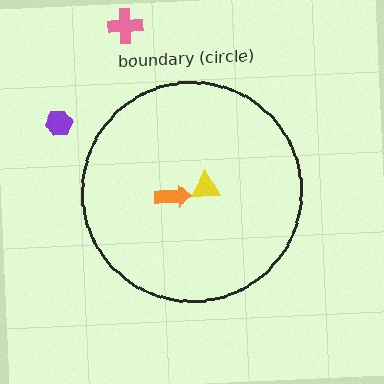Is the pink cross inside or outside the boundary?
Outside.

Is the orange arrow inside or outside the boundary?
Inside.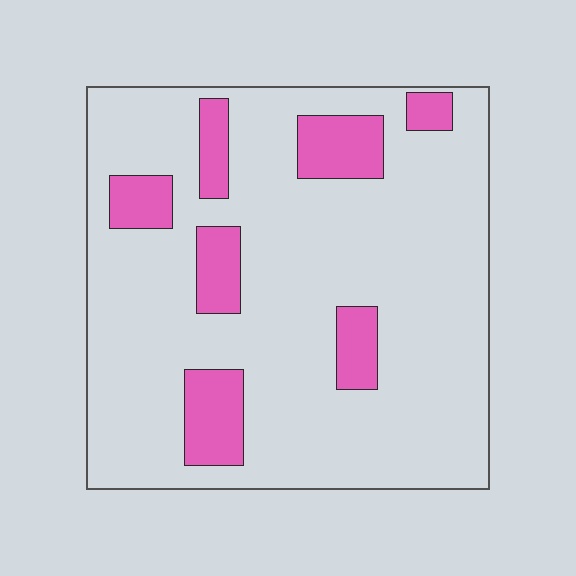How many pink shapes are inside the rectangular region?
7.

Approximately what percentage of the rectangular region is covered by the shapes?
Approximately 15%.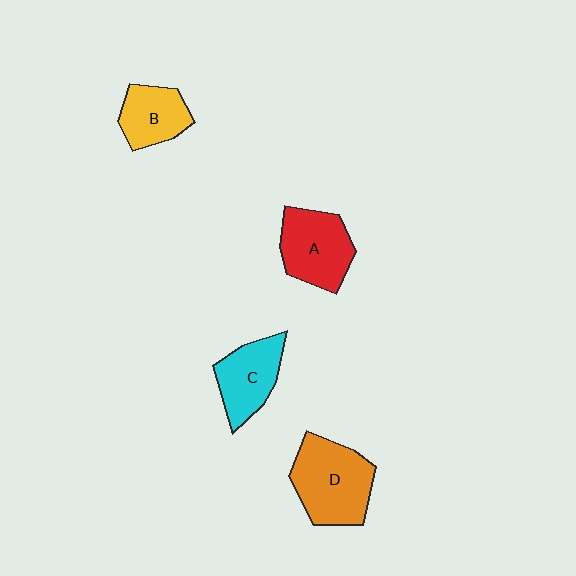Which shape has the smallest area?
Shape B (yellow).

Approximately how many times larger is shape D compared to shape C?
Approximately 1.4 times.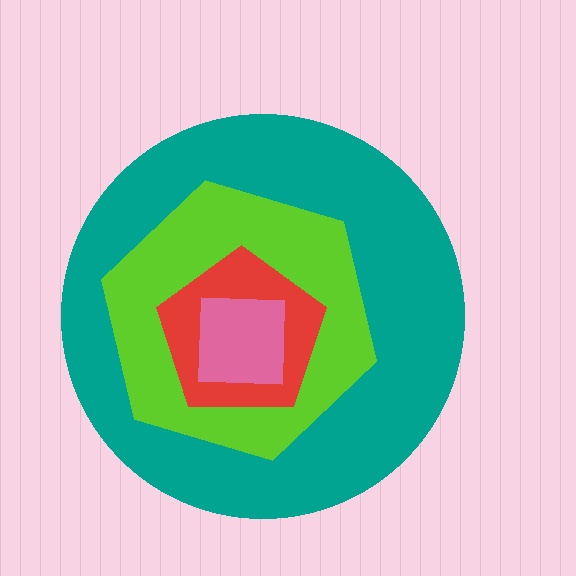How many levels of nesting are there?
4.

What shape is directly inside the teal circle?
The lime hexagon.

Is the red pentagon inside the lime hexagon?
Yes.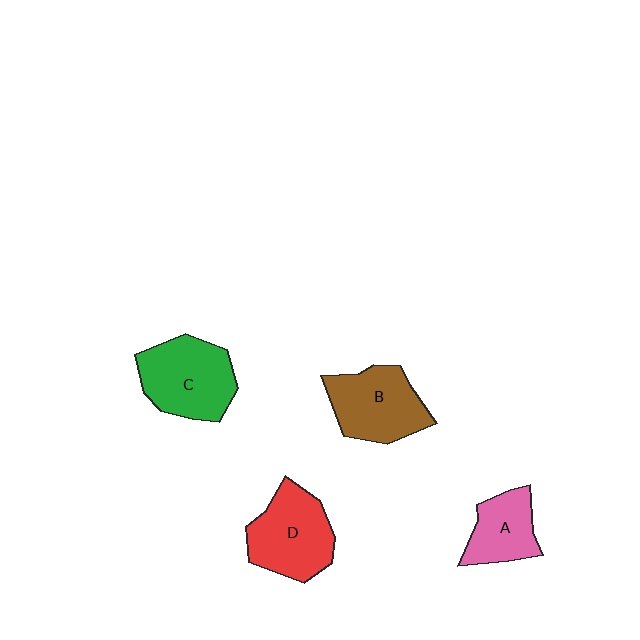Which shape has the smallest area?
Shape A (pink).